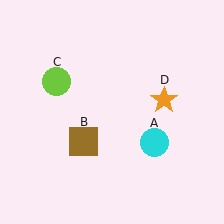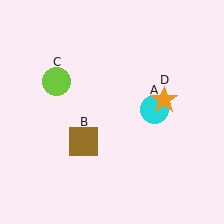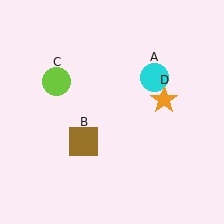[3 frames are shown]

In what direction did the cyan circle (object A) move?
The cyan circle (object A) moved up.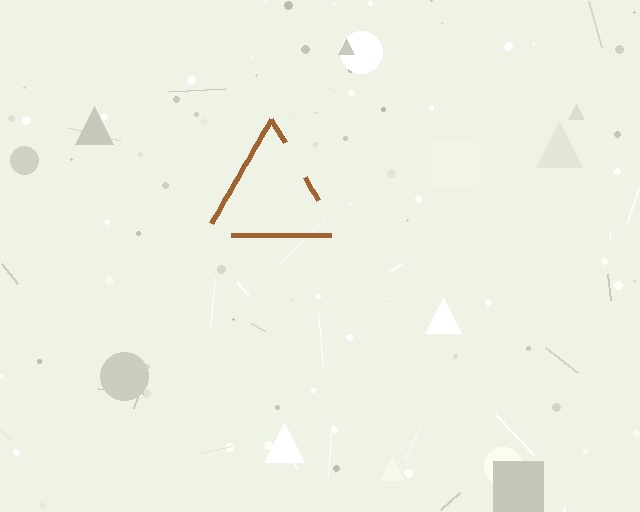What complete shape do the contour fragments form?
The contour fragments form a triangle.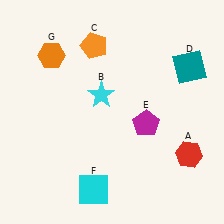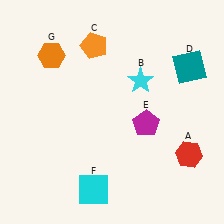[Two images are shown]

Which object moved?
The cyan star (B) moved right.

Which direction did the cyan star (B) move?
The cyan star (B) moved right.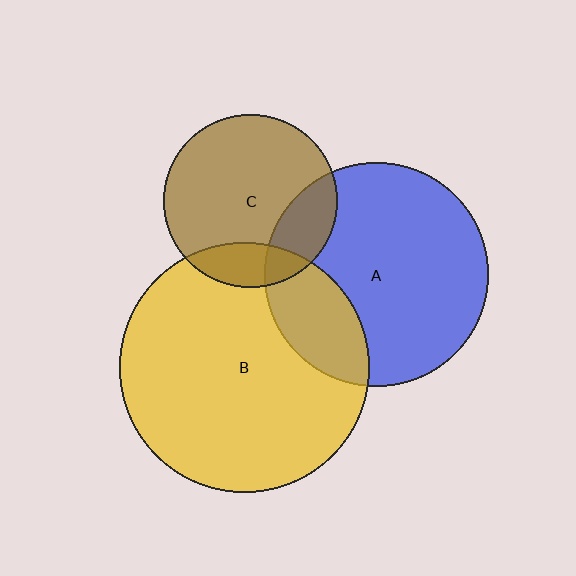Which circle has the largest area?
Circle B (yellow).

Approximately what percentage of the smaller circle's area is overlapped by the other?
Approximately 25%.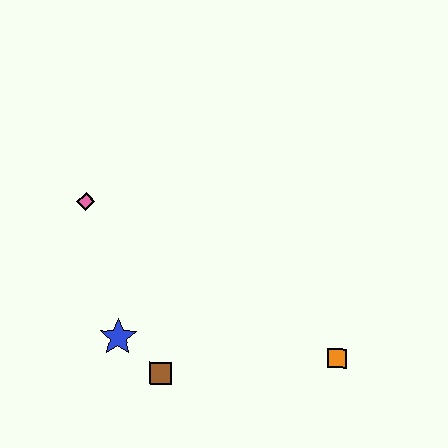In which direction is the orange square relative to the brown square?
The orange square is to the right of the brown square.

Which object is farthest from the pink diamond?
The orange square is farthest from the pink diamond.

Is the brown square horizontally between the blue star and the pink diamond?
No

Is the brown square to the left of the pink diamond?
No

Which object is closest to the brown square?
The blue star is closest to the brown square.